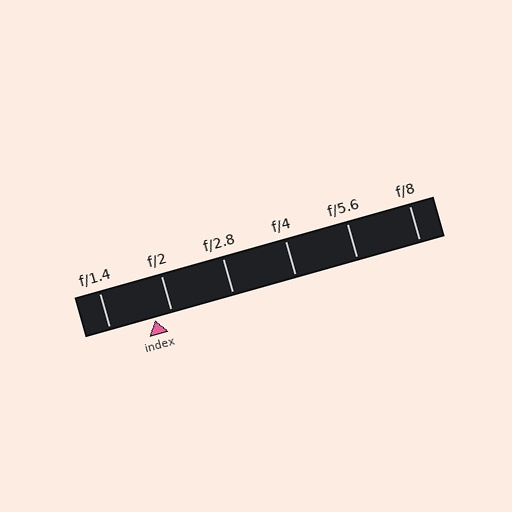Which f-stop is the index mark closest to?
The index mark is closest to f/2.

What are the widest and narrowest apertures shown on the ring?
The widest aperture shown is f/1.4 and the narrowest is f/8.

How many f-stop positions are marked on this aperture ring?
There are 6 f-stop positions marked.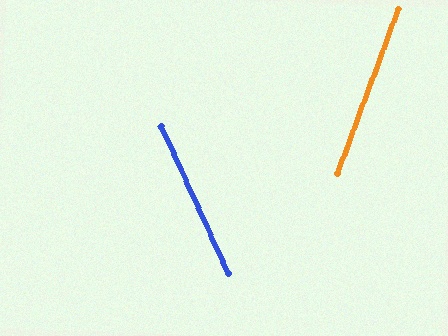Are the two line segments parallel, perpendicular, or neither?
Neither parallel nor perpendicular — they differ by about 45°.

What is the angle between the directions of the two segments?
Approximately 45 degrees.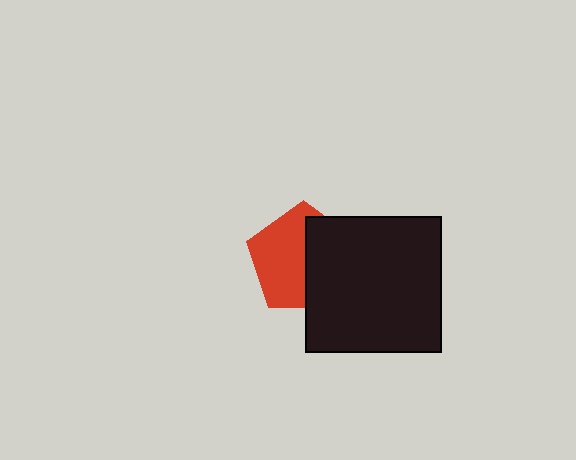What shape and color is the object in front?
The object in front is a black square.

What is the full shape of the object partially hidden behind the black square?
The partially hidden object is a red pentagon.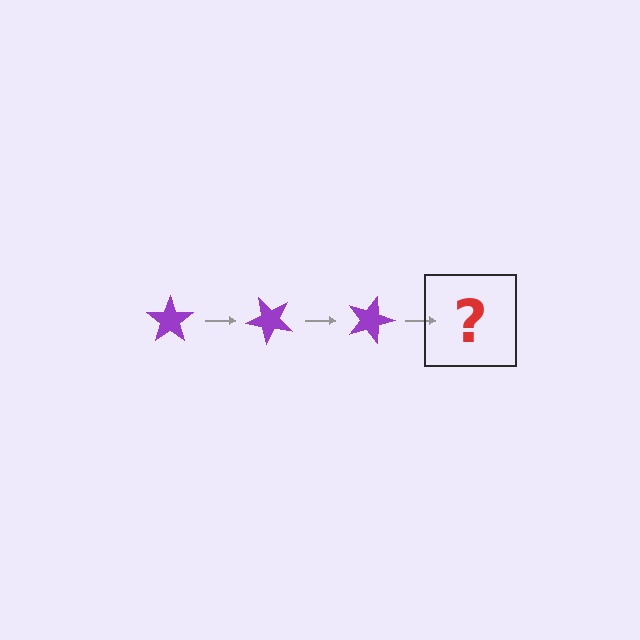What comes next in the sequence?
The next element should be a purple star rotated 135 degrees.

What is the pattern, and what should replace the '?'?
The pattern is that the star rotates 45 degrees each step. The '?' should be a purple star rotated 135 degrees.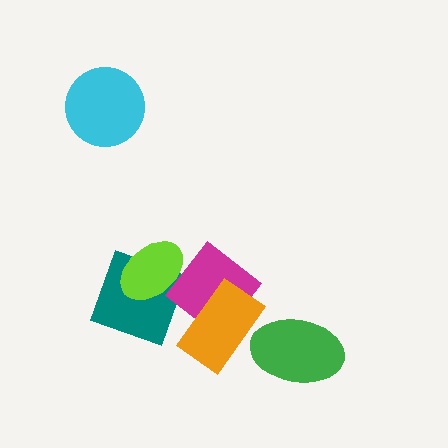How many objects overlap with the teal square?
2 objects overlap with the teal square.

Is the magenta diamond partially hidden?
Yes, it is partially covered by another shape.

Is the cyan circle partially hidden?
No, no other shape covers it.